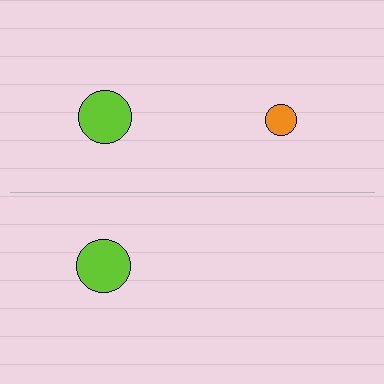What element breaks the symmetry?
A orange circle is missing from the bottom side.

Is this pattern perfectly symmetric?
No, the pattern is not perfectly symmetric. A orange circle is missing from the bottom side.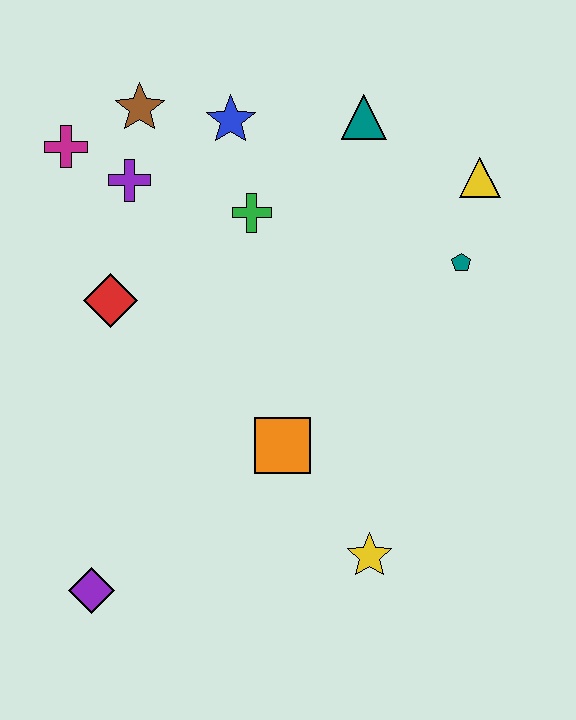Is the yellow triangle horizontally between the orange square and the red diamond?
No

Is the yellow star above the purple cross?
No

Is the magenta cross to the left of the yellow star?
Yes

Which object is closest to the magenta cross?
The purple cross is closest to the magenta cross.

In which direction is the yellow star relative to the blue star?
The yellow star is below the blue star.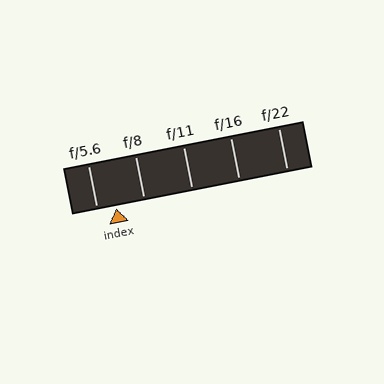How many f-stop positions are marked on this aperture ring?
There are 5 f-stop positions marked.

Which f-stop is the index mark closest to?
The index mark is closest to f/5.6.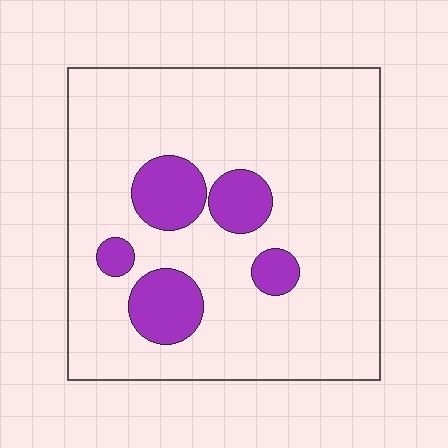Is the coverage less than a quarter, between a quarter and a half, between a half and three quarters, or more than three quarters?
Less than a quarter.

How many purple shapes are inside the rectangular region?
5.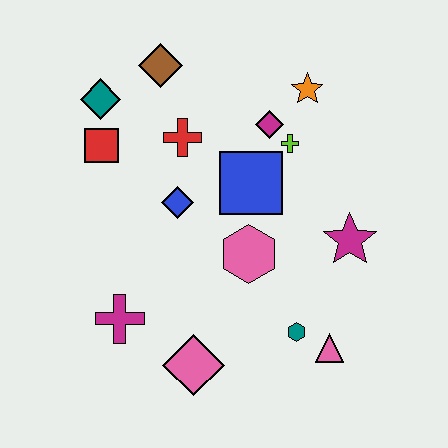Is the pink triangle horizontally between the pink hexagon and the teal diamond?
No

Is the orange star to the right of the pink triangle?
No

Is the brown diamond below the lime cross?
No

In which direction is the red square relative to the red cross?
The red square is to the left of the red cross.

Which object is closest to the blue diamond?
The red cross is closest to the blue diamond.